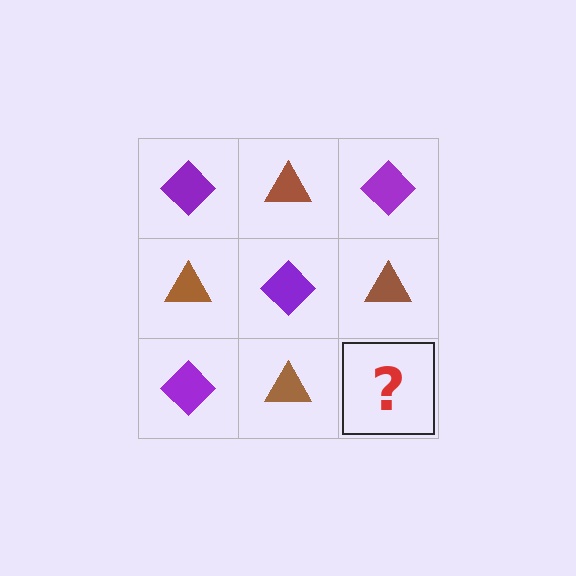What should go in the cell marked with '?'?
The missing cell should contain a purple diamond.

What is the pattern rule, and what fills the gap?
The rule is that it alternates purple diamond and brown triangle in a checkerboard pattern. The gap should be filled with a purple diamond.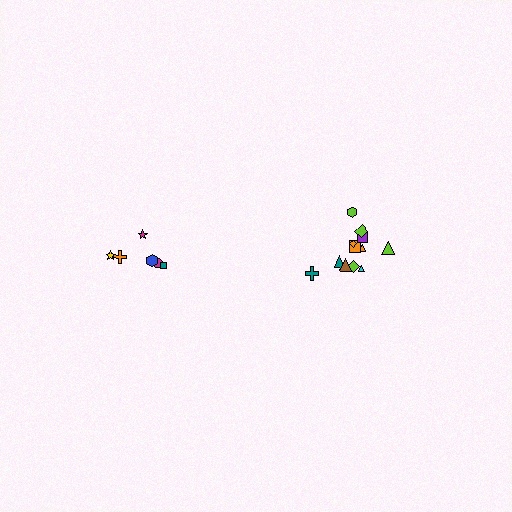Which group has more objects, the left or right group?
The right group.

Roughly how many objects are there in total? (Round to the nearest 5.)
Roughly 20 objects in total.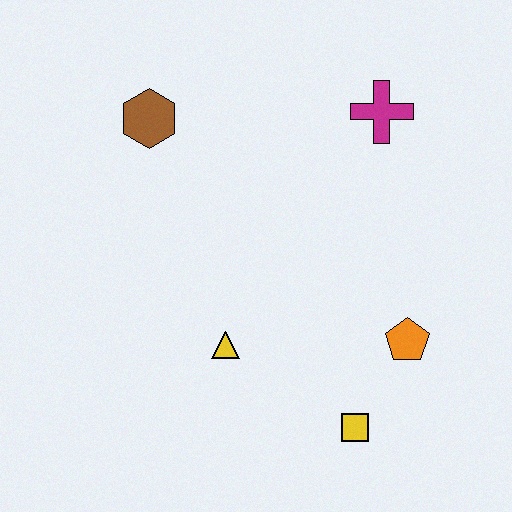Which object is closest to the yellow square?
The orange pentagon is closest to the yellow square.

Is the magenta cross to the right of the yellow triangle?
Yes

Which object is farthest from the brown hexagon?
The yellow square is farthest from the brown hexagon.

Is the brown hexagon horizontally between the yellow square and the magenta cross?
No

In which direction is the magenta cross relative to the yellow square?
The magenta cross is above the yellow square.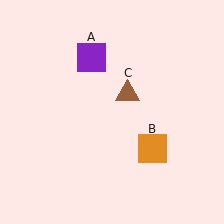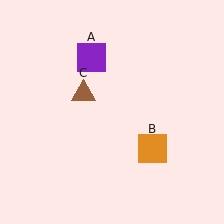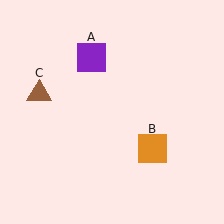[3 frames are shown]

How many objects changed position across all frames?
1 object changed position: brown triangle (object C).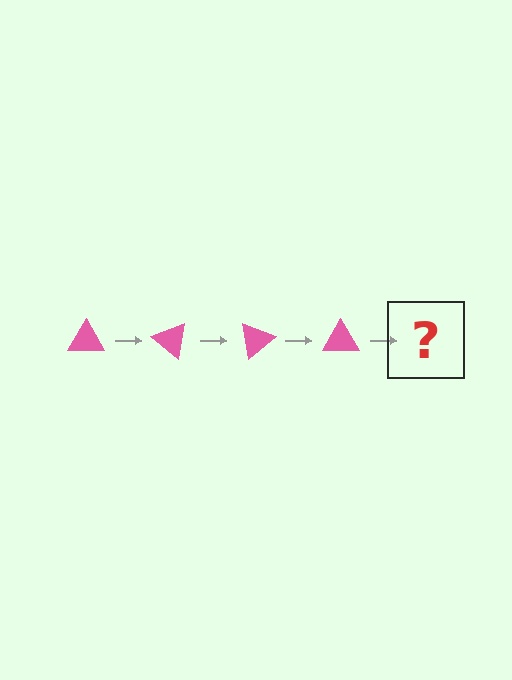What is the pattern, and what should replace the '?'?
The pattern is that the triangle rotates 40 degrees each step. The '?' should be a pink triangle rotated 160 degrees.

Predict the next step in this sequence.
The next step is a pink triangle rotated 160 degrees.